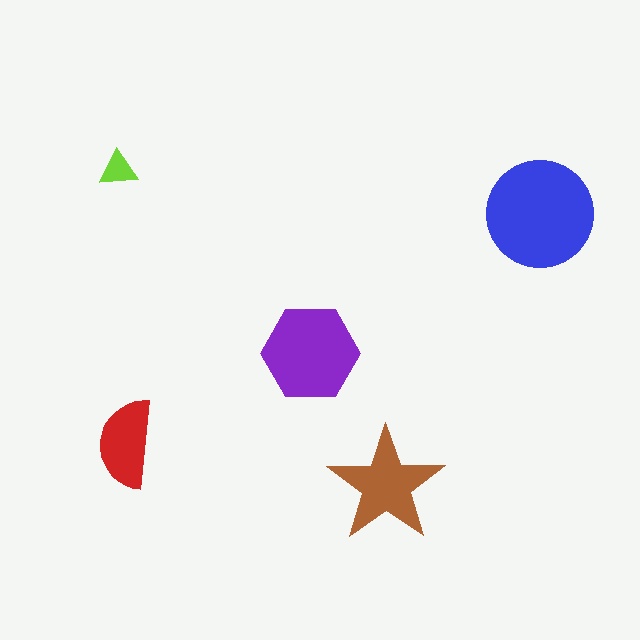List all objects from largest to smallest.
The blue circle, the purple hexagon, the brown star, the red semicircle, the lime triangle.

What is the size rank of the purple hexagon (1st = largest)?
2nd.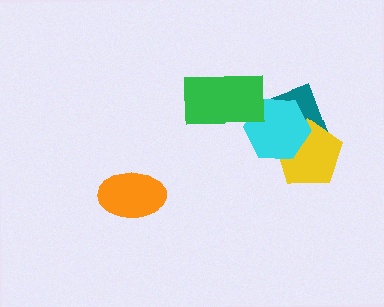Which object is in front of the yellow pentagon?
The cyan hexagon is in front of the yellow pentagon.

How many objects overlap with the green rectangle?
1 object overlaps with the green rectangle.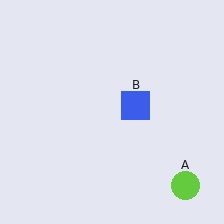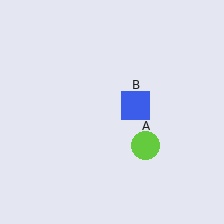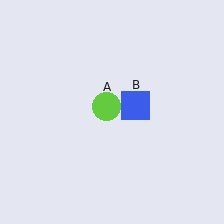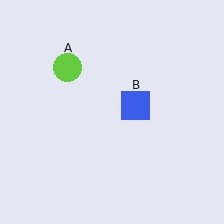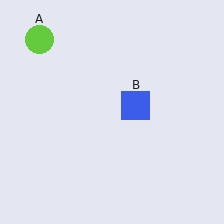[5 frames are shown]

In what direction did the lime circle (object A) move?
The lime circle (object A) moved up and to the left.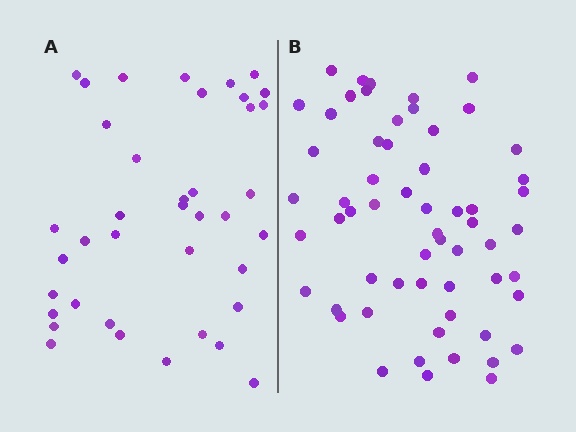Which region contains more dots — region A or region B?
Region B (the right region) has more dots.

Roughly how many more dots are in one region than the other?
Region B has approximately 20 more dots than region A.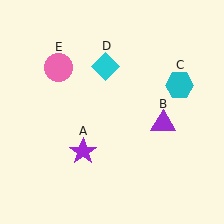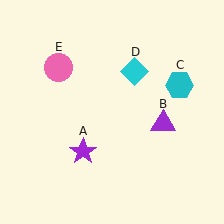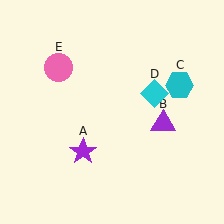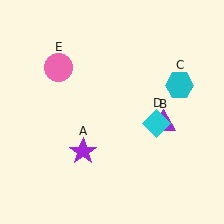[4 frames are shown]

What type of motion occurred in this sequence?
The cyan diamond (object D) rotated clockwise around the center of the scene.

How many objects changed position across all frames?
1 object changed position: cyan diamond (object D).